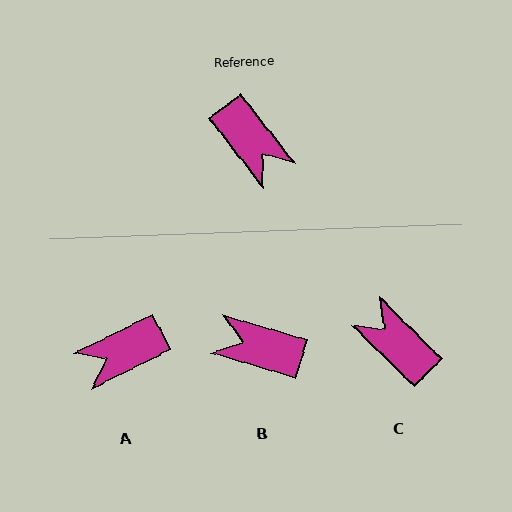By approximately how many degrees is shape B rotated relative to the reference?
Approximately 145 degrees clockwise.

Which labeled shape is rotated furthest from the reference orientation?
C, about 173 degrees away.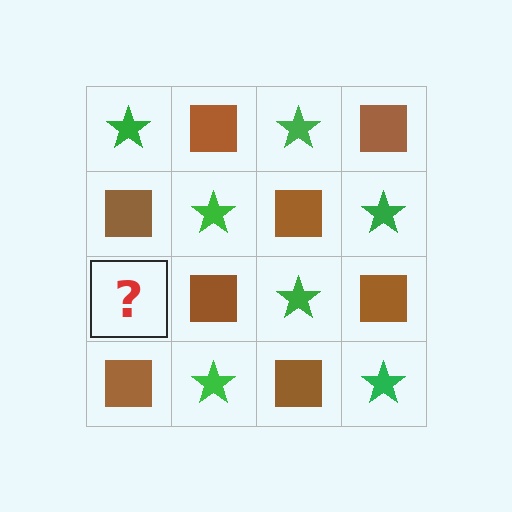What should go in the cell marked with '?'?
The missing cell should contain a green star.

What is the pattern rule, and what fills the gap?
The rule is that it alternates green star and brown square in a checkerboard pattern. The gap should be filled with a green star.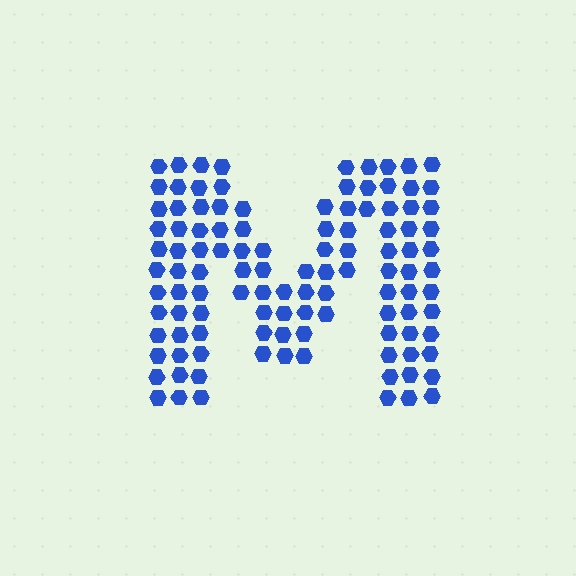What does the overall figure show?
The overall figure shows the letter M.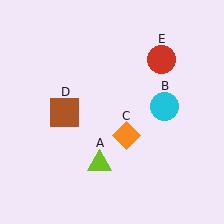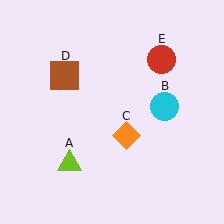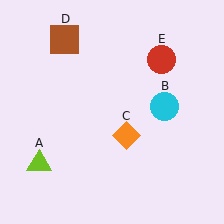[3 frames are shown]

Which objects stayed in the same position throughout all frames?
Cyan circle (object B) and orange diamond (object C) and red circle (object E) remained stationary.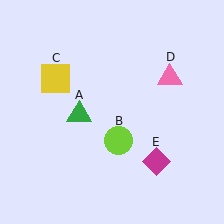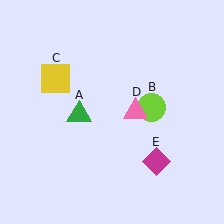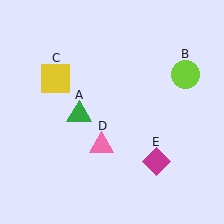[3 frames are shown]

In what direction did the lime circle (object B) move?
The lime circle (object B) moved up and to the right.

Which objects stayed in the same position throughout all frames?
Green triangle (object A) and yellow square (object C) and magenta diamond (object E) remained stationary.